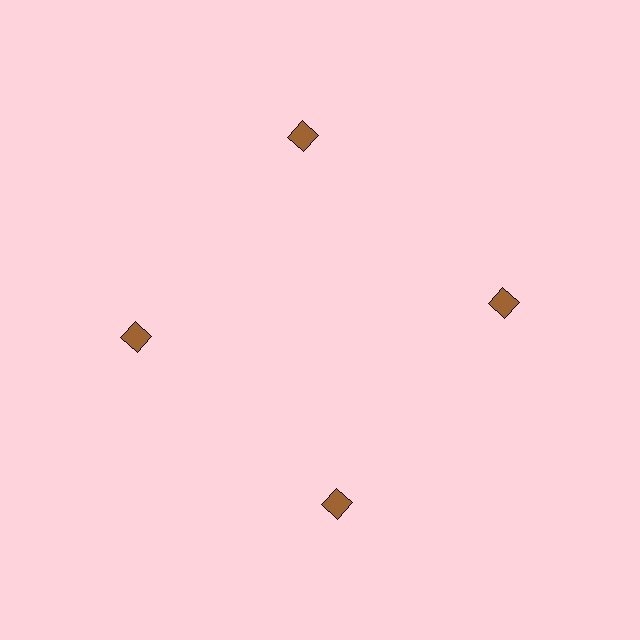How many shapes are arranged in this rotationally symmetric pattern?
There are 4 shapes, arranged in 4 groups of 1.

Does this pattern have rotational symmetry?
Yes, this pattern has 4-fold rotational symmetry. It looks the same after rotating 90 degrees around the center.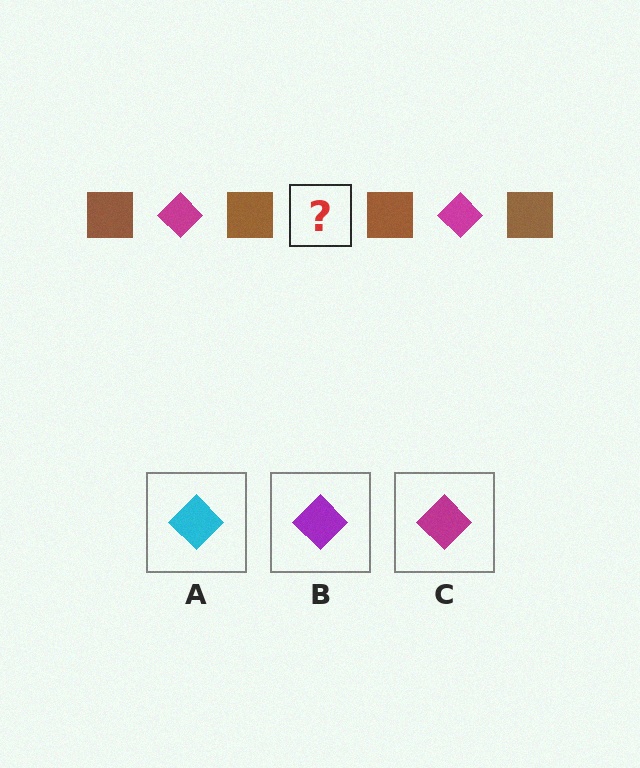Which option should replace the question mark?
Option C.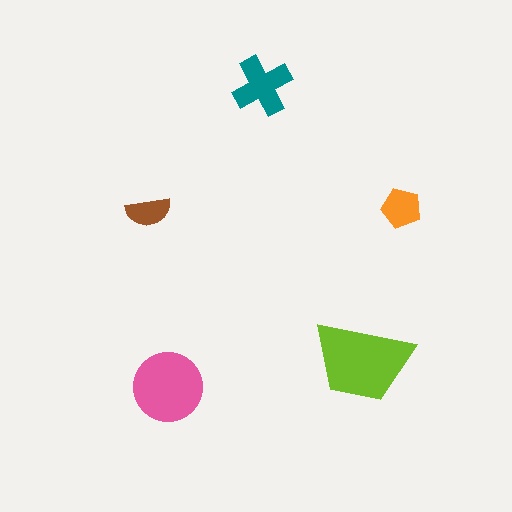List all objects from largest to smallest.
The lime trapezoid, the pink circle, the teal cross, the orange pentagon, the brown semicircle.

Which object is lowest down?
The pink circle is bottommost.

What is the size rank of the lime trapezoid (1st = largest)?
1st.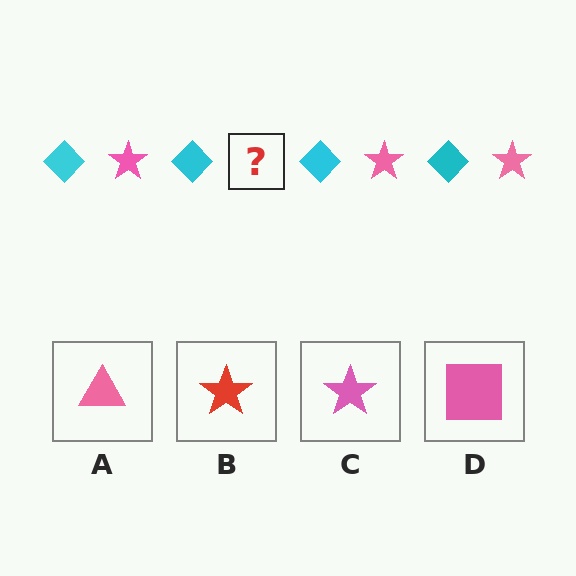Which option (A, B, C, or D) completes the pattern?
C.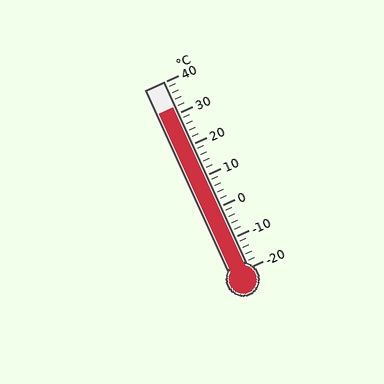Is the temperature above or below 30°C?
The temperature is above 30°C.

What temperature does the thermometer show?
The thermometer shows approximately 32°C.